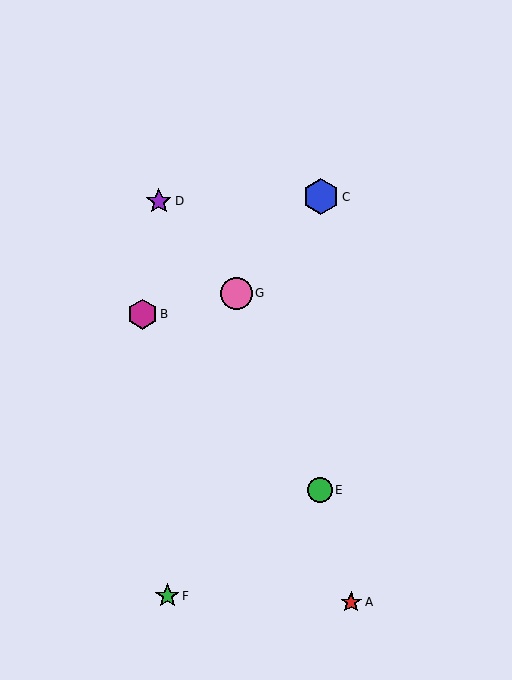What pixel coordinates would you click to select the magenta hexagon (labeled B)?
Click at (142, 314) to select the magenta hexagon B.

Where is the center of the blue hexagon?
The center of the blue hexagon is at (321, 197).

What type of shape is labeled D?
Shape D is a purple star.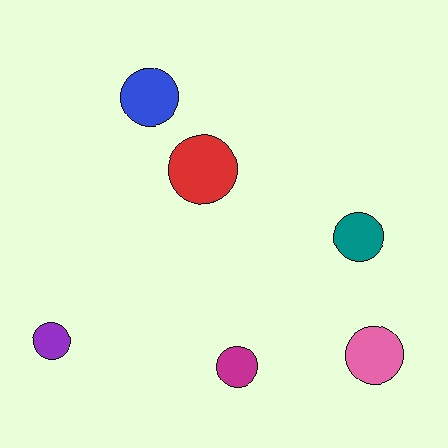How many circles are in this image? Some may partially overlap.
There are 6 circles.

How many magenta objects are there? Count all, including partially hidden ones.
There is 1 magenta object.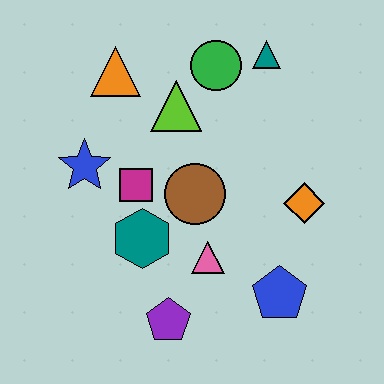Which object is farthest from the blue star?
The blue pentagon is farthest from the blue star.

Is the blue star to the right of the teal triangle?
No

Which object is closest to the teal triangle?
The green circle is closest to the teal triangle.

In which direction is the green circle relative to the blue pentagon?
The green circle is above the blue pentagon.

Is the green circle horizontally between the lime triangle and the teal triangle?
Yes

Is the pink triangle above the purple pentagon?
Yes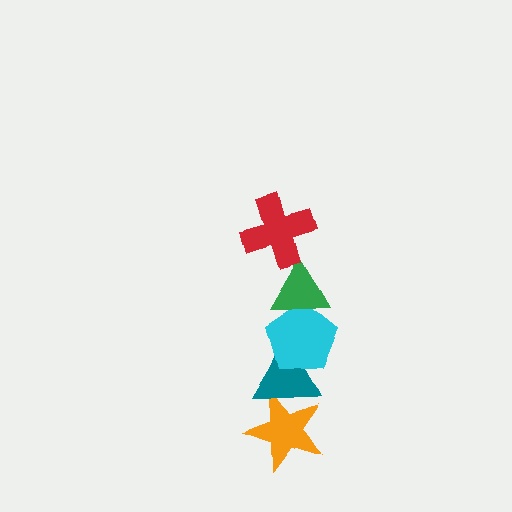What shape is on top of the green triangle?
The red cross is on top of the green triangle.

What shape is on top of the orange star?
The teal triangle is on top of the orange star.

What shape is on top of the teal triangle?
The cyan pentagon is on top of the teal triangle.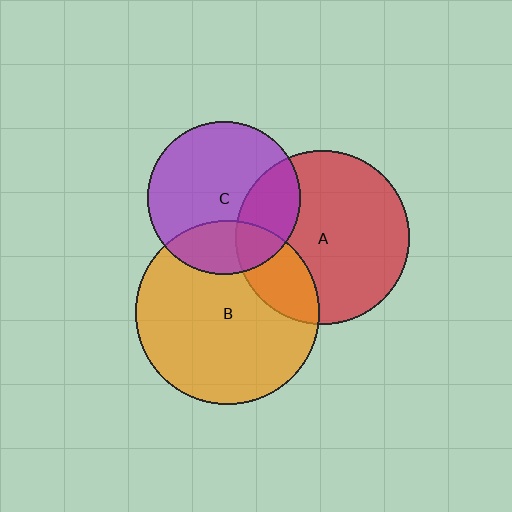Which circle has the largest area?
Circle B (orange).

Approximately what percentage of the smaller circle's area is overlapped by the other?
Approximately 20%.